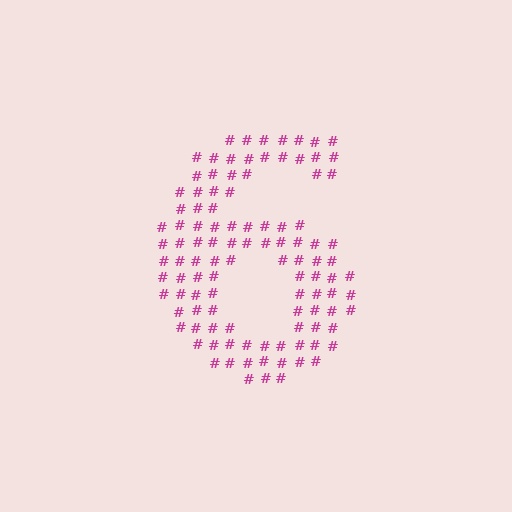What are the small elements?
The small elements are hash symbols.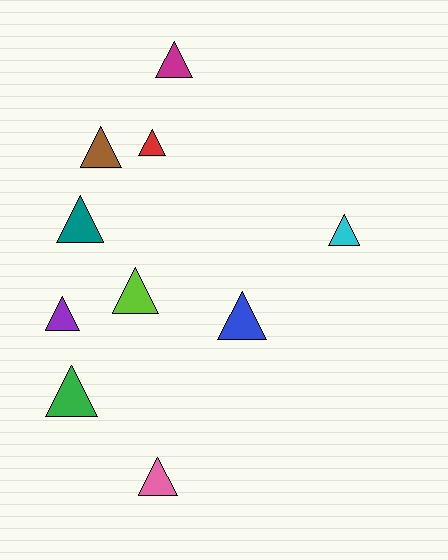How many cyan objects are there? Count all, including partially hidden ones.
There is 1 cyan object.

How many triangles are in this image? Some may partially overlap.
There are 10 triangles.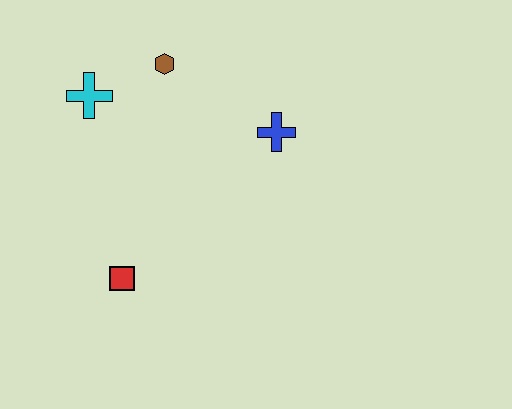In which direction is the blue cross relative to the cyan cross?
The blue cross is to the right of the cyan cross.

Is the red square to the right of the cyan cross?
Yes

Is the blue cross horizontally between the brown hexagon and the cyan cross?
No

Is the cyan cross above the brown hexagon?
No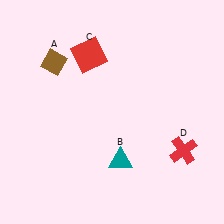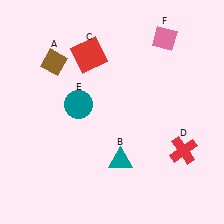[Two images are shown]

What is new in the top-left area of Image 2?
A teal circle (E) was added in the top-left area of Image 2.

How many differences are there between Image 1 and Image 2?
There are 2 differences between the two images.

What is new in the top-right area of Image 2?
A pink diamond (F) was added in the top-right area of Image 2.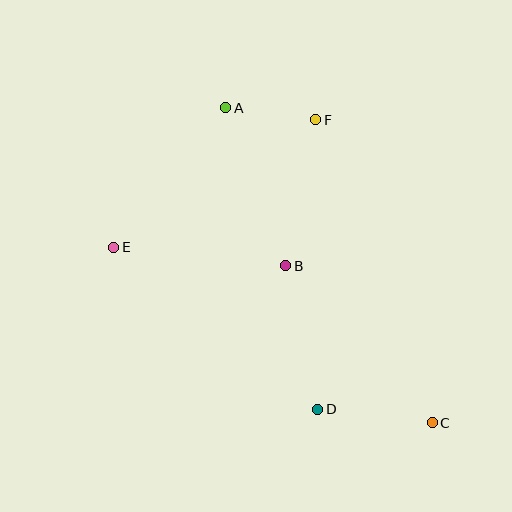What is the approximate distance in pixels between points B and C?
The distance between B and C is approximately 214 pixels.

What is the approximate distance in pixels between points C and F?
The distance between C and F is approximately 325 pixels.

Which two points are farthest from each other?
Points A and C are farthest from each other.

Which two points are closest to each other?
Points A and F are closest to each other.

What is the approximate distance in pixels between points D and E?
The distance between D and E is approximately 260 pixels.